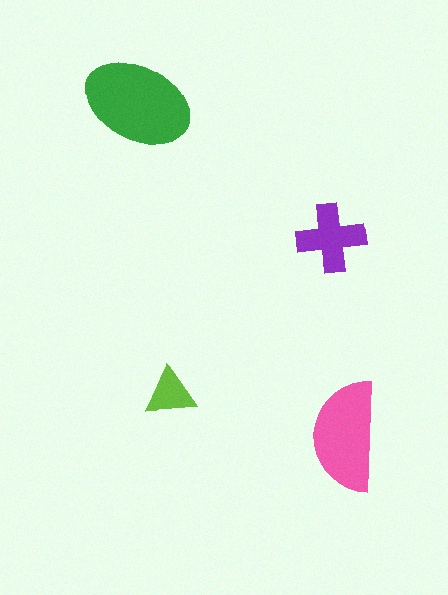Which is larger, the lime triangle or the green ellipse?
The green ellipse.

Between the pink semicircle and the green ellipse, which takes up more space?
The green ellipse.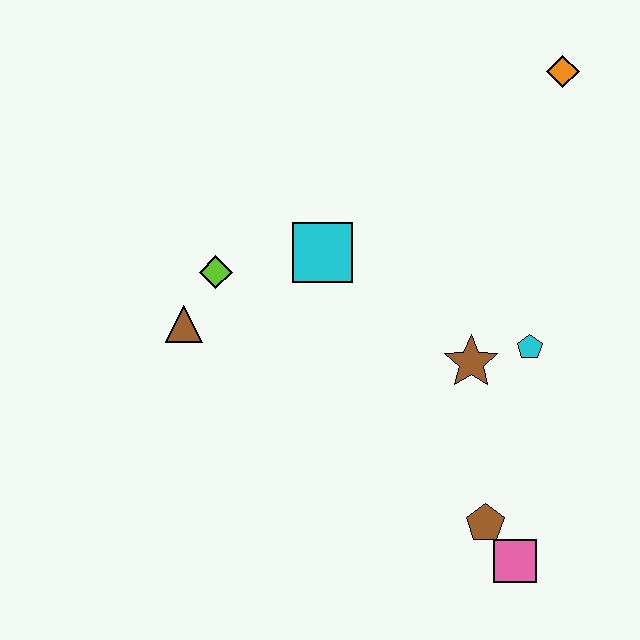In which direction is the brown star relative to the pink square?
The brown star is above the pink square.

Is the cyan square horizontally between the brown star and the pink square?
No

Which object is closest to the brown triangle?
The lime diamond is closest to the brown triangle.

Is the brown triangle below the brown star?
No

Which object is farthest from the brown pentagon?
The orange diamond is farthest from the brown pentagon.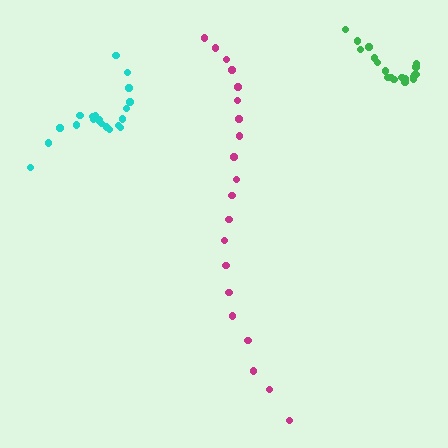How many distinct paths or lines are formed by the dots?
There are 3 distinct paths.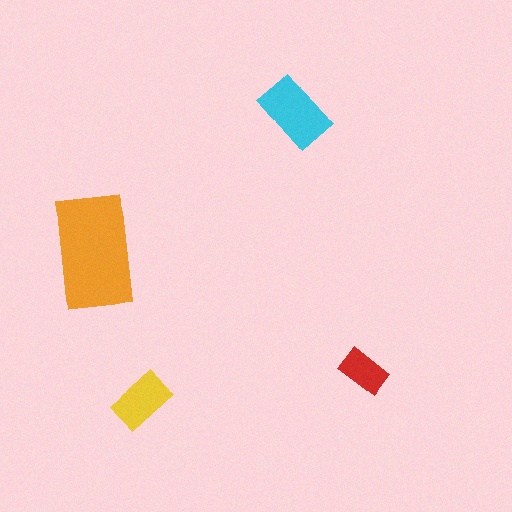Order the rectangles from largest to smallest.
the orange one, the cyan one, the yellow one, the red one.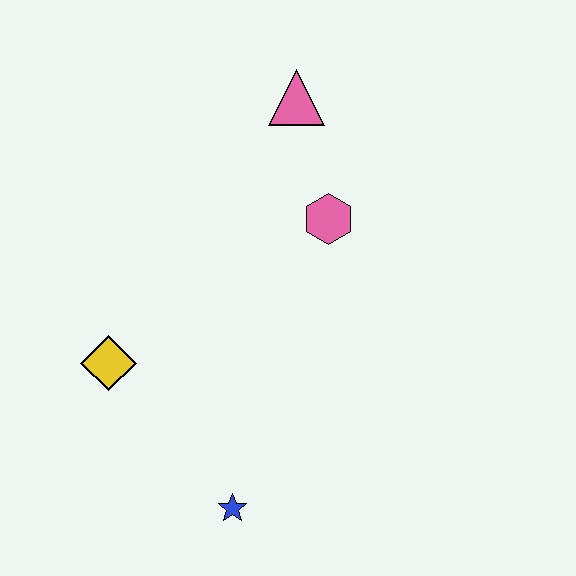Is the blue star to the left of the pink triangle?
Yes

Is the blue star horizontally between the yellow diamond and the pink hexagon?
Yes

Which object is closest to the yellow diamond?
The blue star is closest to the yellow diamond.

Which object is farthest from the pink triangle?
The blue star is farthest from the pink triangle.